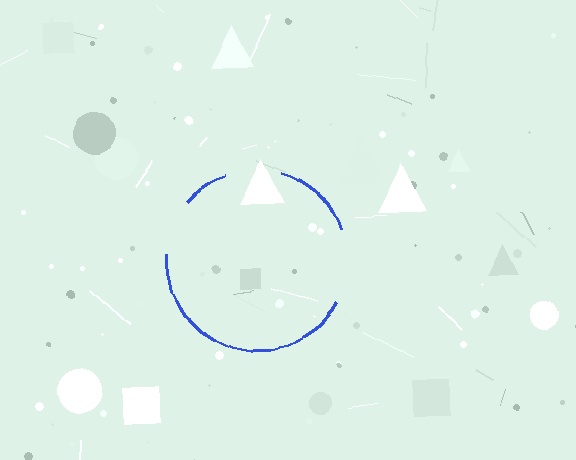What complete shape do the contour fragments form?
The contour fragments form a circle.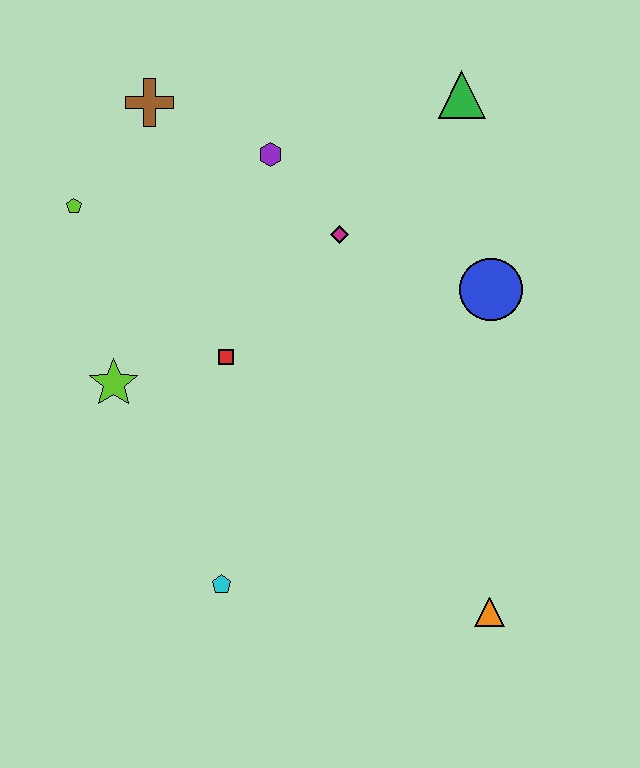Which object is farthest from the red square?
The orange triangle is farthest from the red square.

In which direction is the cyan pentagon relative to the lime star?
The cyan pentagon is below the lime star.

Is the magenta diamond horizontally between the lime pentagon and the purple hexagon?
No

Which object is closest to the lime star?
The red square is closest to the lime star.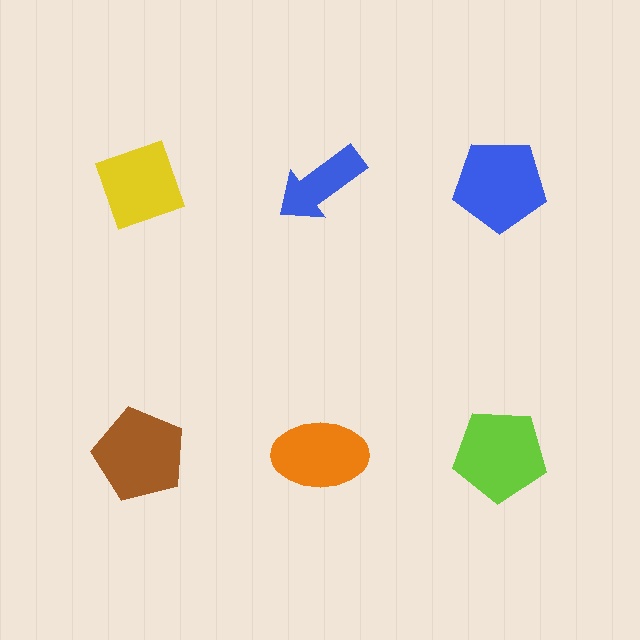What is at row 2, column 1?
A brown pentagon.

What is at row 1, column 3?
A blue pentagon.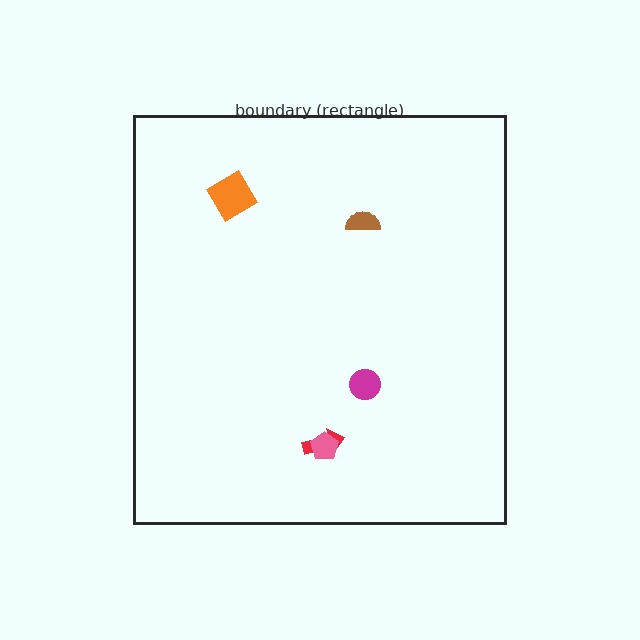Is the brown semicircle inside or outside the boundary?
Inside.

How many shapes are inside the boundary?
5 inside, 0 outside.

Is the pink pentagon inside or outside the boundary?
Inside.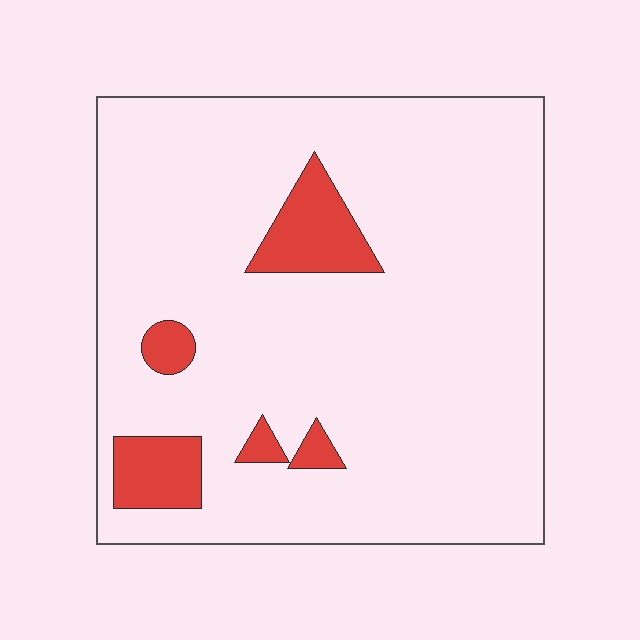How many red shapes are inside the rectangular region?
5.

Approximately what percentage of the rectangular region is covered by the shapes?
Approximately 10%.